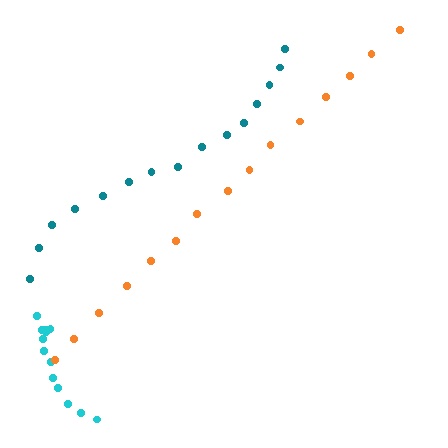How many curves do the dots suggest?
There are 3 distinct paths.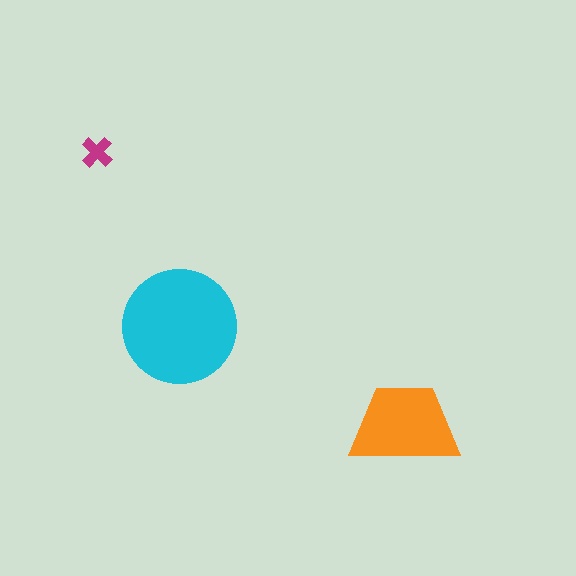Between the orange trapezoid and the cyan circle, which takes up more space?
The cyan circle.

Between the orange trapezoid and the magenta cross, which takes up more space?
The orange trapezoid.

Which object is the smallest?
The magenta cross.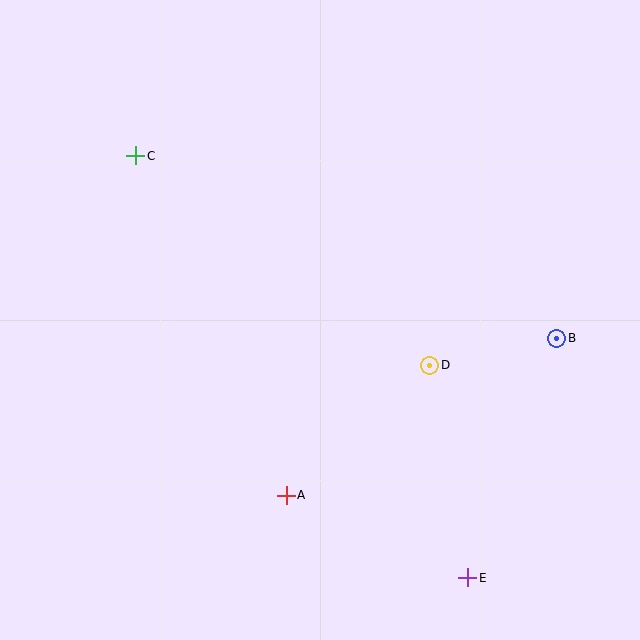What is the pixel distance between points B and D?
The distance between B and D is 130 pixels.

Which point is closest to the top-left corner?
Point C is closest to the top-left corner.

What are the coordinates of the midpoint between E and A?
The midpoint between E and A is at (377, 536).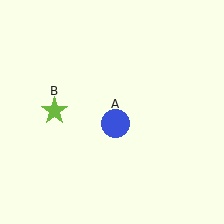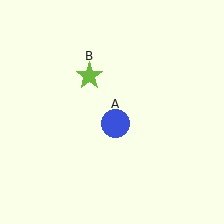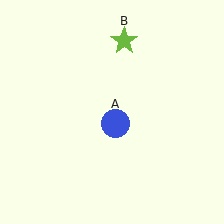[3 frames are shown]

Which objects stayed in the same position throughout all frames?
Blue circle (object A) remained stationary.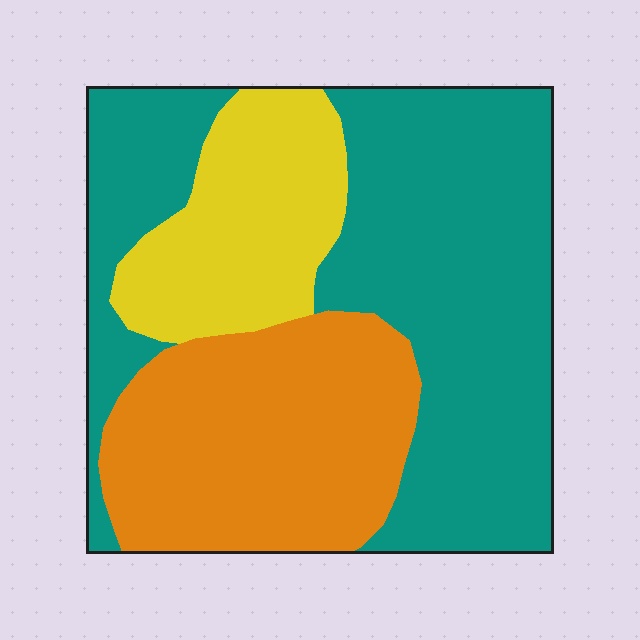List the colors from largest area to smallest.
From largest to smallest: teal, orange, yellow.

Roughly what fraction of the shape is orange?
Orange covers about 30% of the shape.